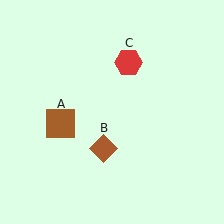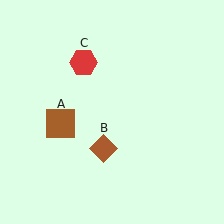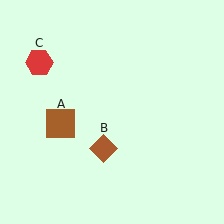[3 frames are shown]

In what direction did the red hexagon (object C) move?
The red hexagon (object C) moved left.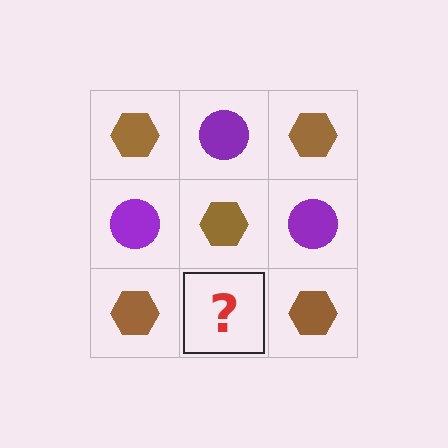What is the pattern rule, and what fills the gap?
The rule is that it alternates brown hexagon and purple circle in a checkerboard pattern. The gap should be filled with a purple circle.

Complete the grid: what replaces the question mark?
The question mark should be replaced with a purple circle.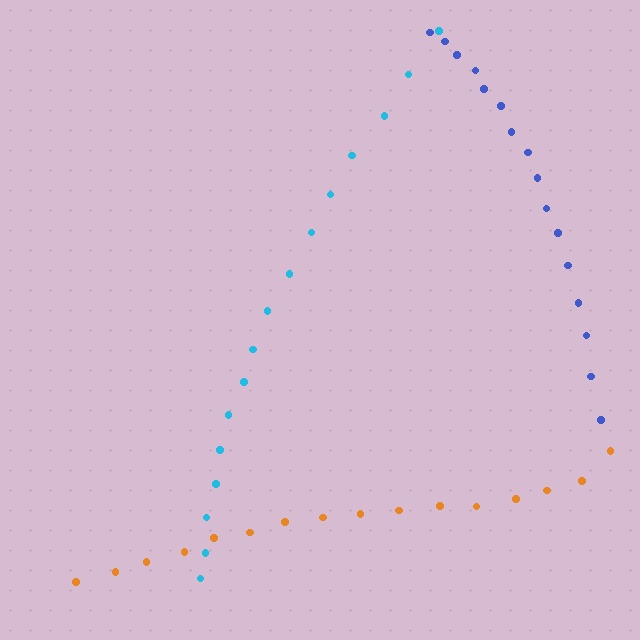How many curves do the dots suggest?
There are 3 distinct paths.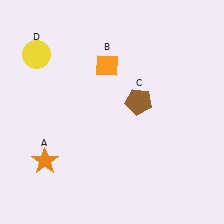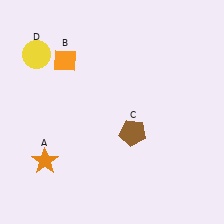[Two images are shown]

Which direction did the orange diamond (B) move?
The orange diamond (B) moved left.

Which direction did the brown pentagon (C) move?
The brown pentagon (C) moved down.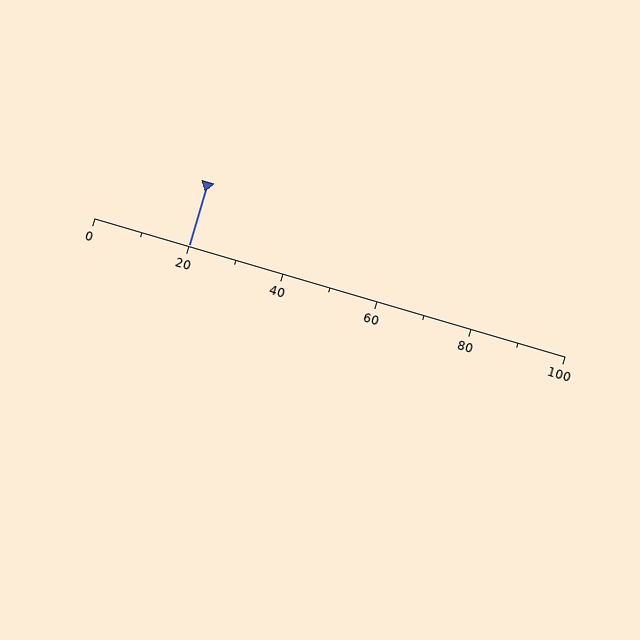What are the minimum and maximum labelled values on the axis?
The axis runs from 0 to 100.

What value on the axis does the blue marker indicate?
The marker indicates approximately 20.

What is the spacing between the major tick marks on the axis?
The major ticks are spaced 20 apart.